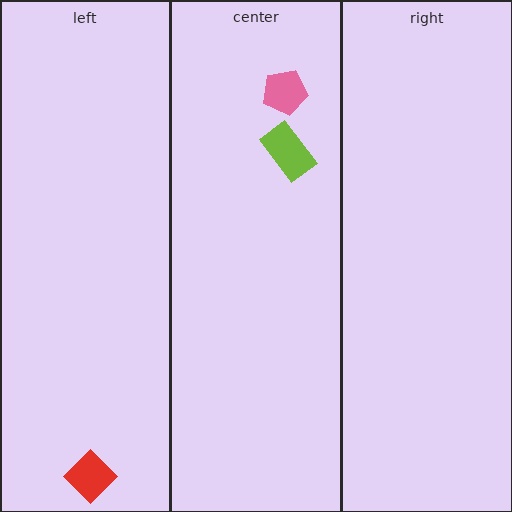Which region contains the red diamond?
The left region.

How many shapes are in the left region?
1.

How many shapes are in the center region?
2.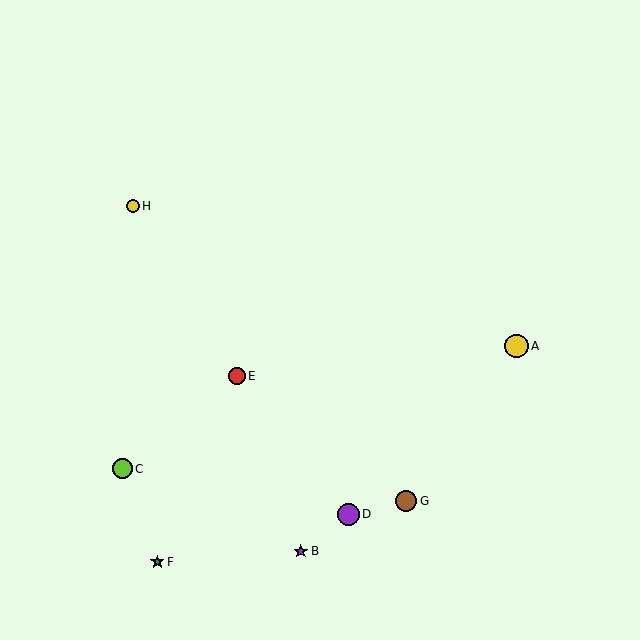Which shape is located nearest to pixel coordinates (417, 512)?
The brown circle (labeled G) at (406, 501) is nearest to that location.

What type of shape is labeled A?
Shape A is a yellow circle.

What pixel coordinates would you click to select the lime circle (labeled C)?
Click at (122, 469) to select the lime circle C.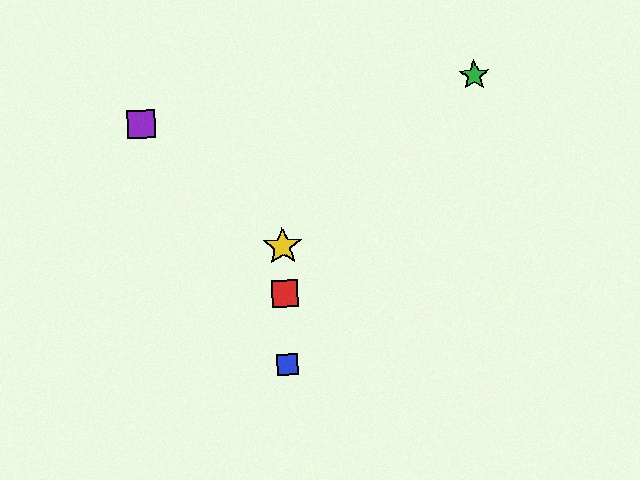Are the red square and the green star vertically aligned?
No, the red square is at x≈285 and the green star is at x≈474.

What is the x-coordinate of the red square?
The red square is at x≈285.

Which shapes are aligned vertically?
The red square, the blue square, the yellow star are aligned vertically.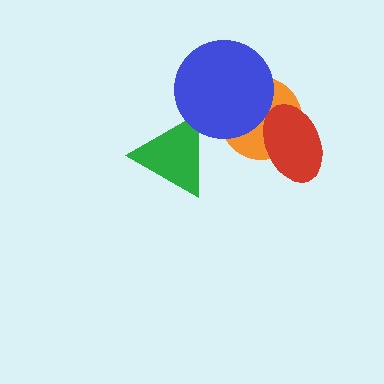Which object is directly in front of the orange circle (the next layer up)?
The blue circle is directly in front of the orange circle.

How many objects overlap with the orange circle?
2 objects overlap with the orange circle.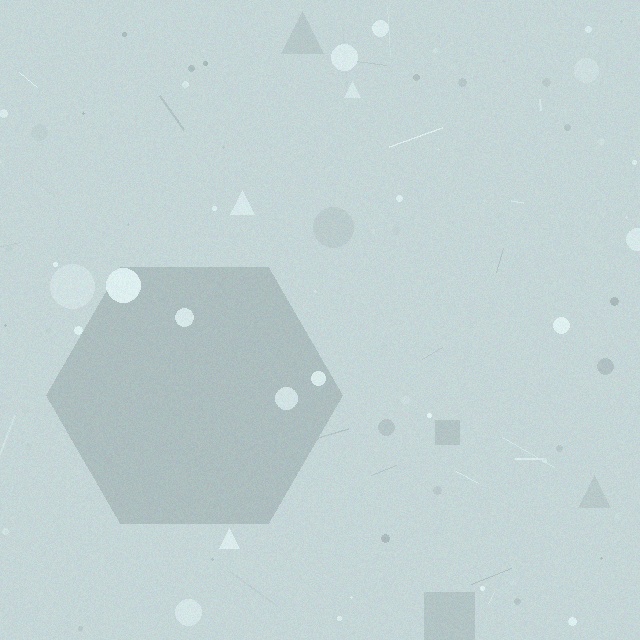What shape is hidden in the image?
A hexagon is hidden in the image.